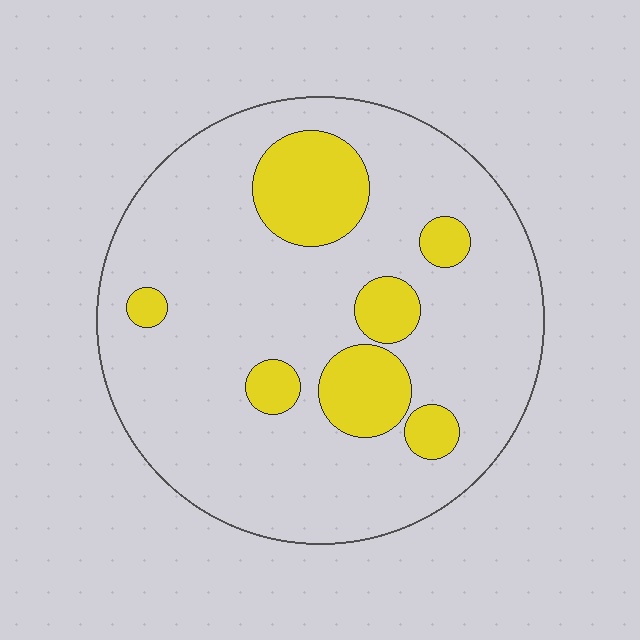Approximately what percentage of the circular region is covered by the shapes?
Approximately 20%.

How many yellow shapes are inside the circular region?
7.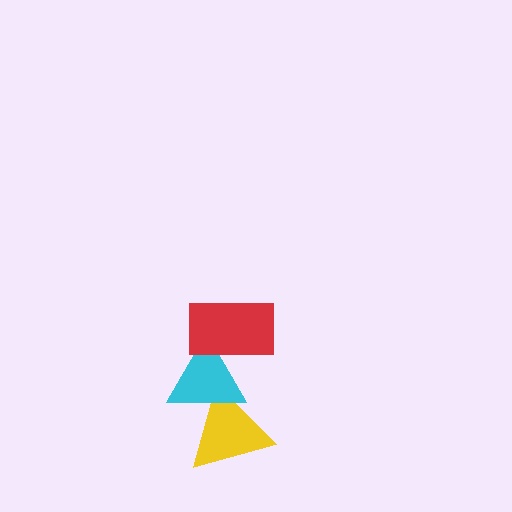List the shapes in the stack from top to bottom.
From top to bottom: the red rectangle, the cyan triangle, the yellow triangle.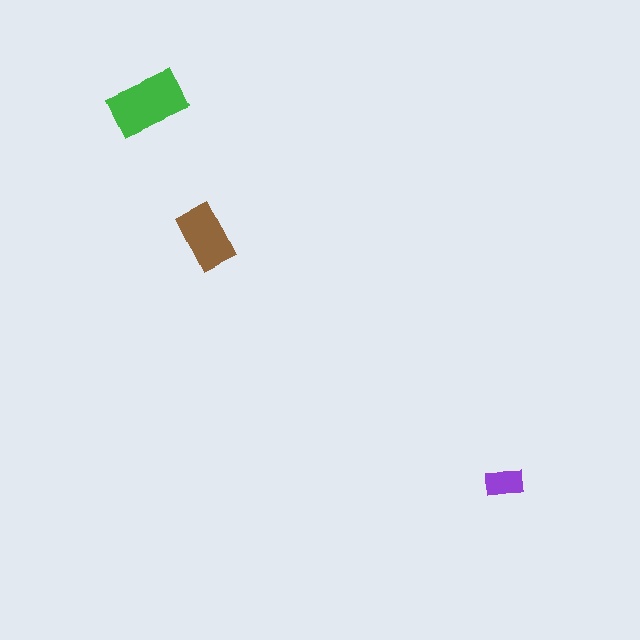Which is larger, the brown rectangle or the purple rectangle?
The brown one.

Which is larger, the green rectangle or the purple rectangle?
The green one.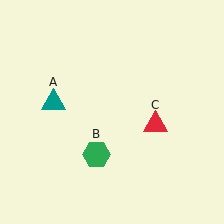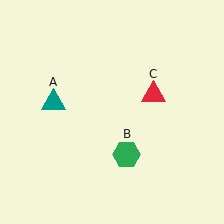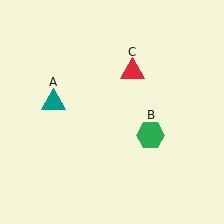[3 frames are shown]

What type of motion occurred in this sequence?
The green hexagon (object B), red triangle (object C) rotated counterclockwise around the center of the scene.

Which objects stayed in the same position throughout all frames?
Teal triangle (object A) remained stationary.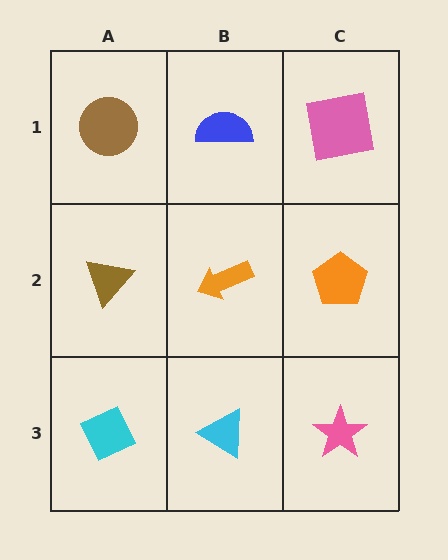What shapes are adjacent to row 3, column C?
An orange pentagon (row 2, column C), a cyan triangle (row 3, column B).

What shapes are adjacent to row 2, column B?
A blue semicircle (row 1, column B), a cyan triangle (row 3, column B), a brown triangle (row 2, column A), an orange pentagon (row 2, column C).